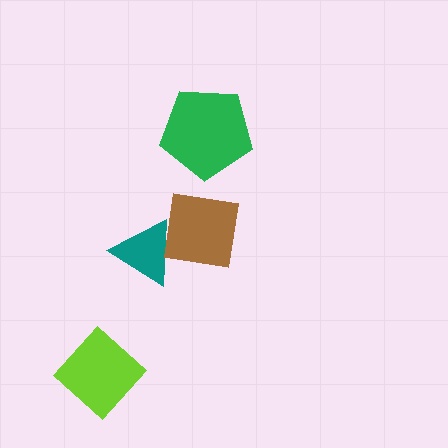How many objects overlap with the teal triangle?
1 object overlaps with the teal triangle.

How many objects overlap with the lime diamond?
0 objects overlap with the lime diamond.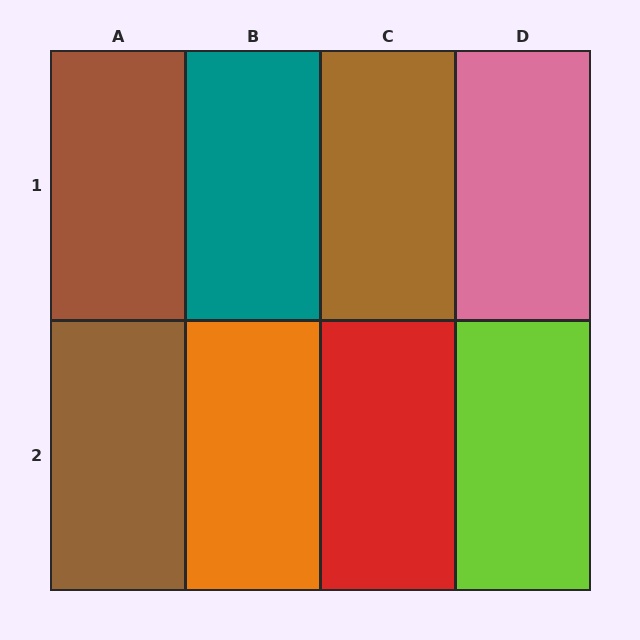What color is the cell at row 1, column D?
Pink.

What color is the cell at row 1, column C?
Brown.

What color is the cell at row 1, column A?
Brown.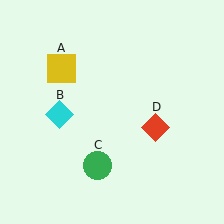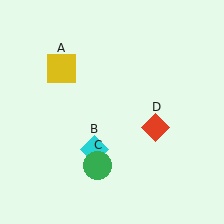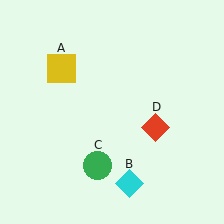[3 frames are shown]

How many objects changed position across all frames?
1 object changed position: cyan diamond (object B).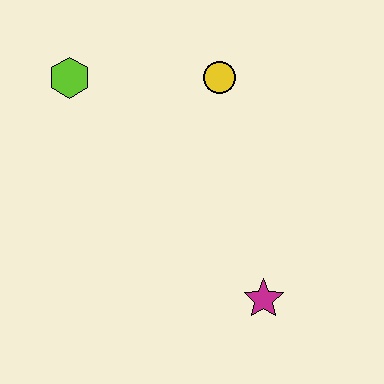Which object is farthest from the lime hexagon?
The magenta star is farthest from the lime hexagon.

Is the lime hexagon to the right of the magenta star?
No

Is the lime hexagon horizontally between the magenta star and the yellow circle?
No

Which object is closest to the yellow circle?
The lime hexagon is closest to the yellow circle.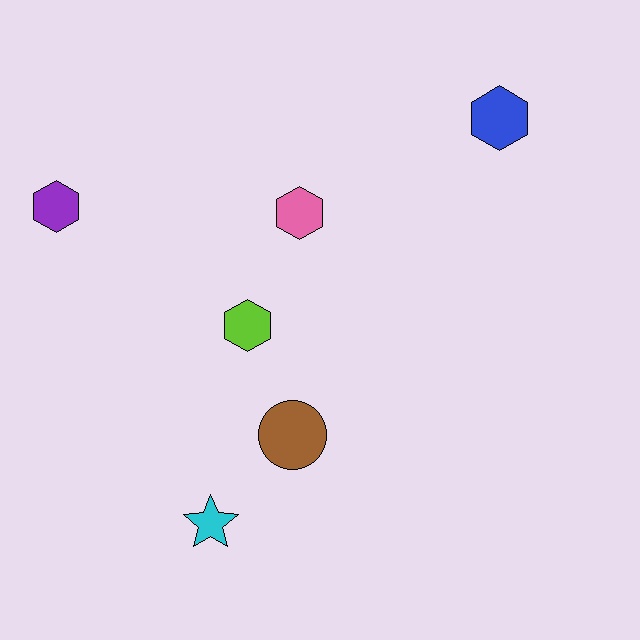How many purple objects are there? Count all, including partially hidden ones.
There is 1 purple object.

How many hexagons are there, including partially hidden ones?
There are 4 hexagons.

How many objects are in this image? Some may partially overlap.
There are 6 objects.